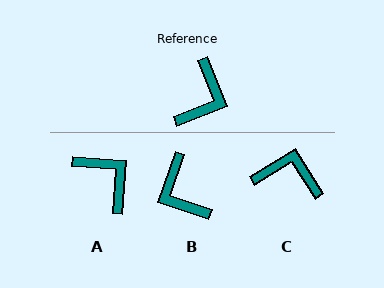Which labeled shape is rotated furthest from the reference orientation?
B, about 130 degrees away.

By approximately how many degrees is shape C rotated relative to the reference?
Approximately 101 degrees counter-clockwise.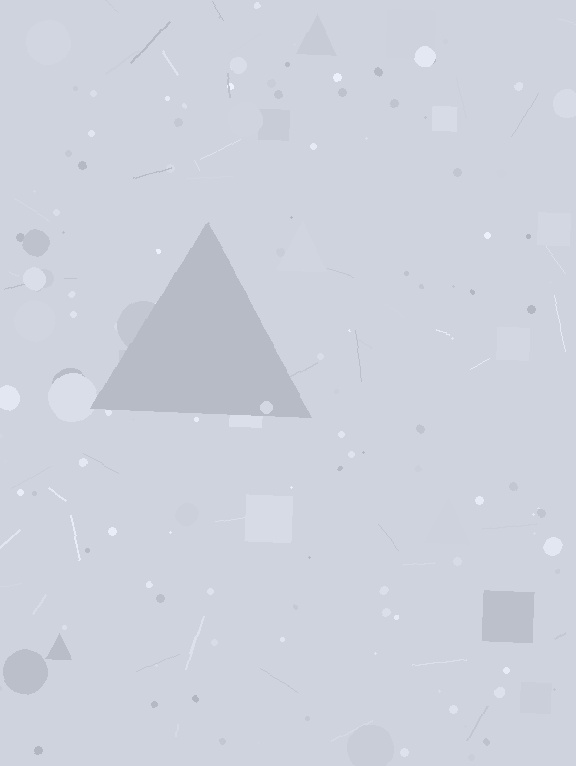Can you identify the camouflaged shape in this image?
The camouflaged shape is a triangle.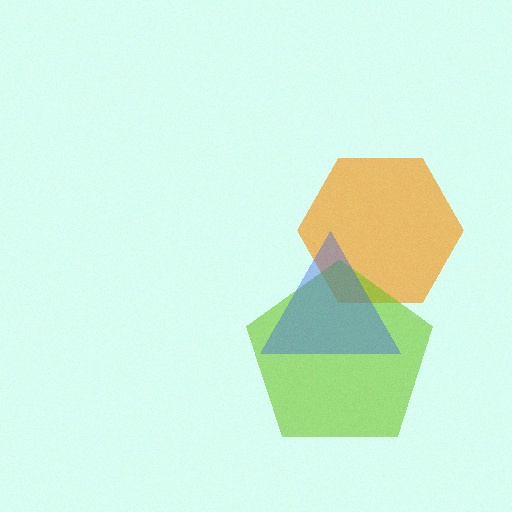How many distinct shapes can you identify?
There are 3 distinct shapes: an orange hexagon, a lime pentagon, a blue triangle.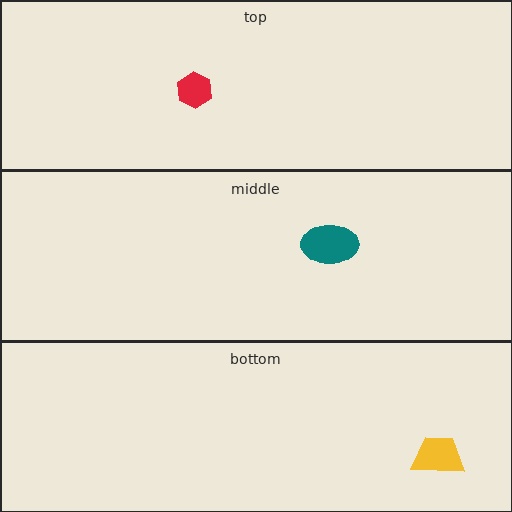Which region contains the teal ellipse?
The middle region.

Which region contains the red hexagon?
The top region.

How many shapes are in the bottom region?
1.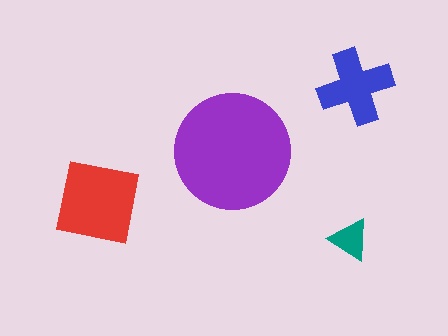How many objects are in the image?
There are 4 objects in the image.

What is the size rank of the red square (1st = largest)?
2nd.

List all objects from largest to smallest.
The purple circle, the red square, the blue cross, the teal triangle.